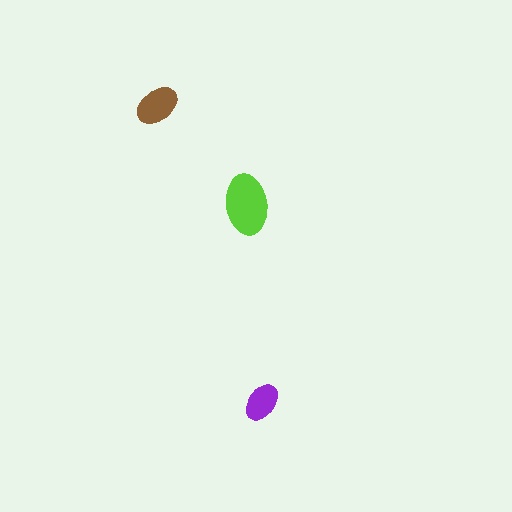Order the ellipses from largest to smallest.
the lime one, the brown one, the purple one.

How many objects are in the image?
There are 3 objects in the image.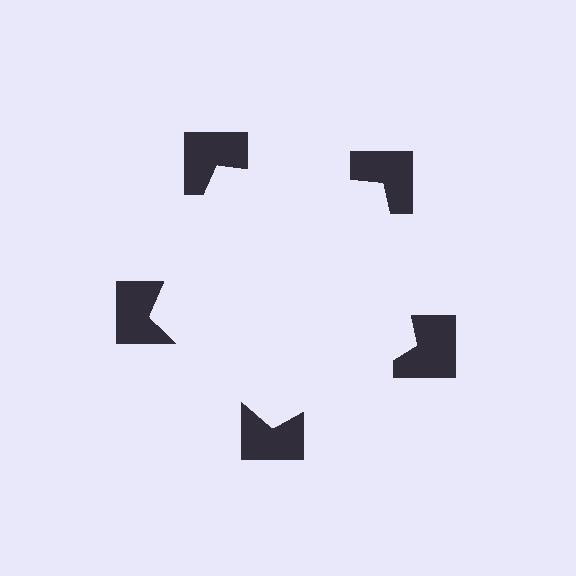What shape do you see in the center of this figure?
An illusory pentagon — its edges are inferred from the aligned wedge cuts in the notched squares, not physically drawn.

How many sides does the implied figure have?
5 sides.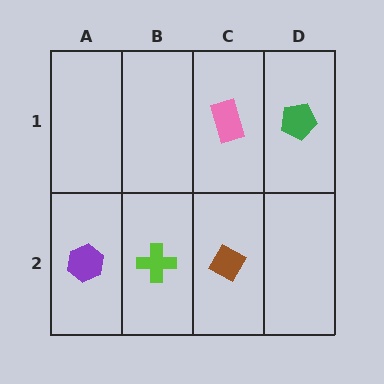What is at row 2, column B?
A lime cross.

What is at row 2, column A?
A purple hexagon.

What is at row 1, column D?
A green pentagon.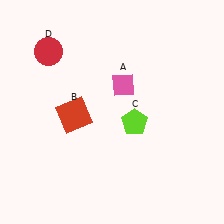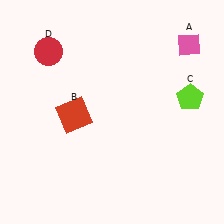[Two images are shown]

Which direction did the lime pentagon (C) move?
The lime pentagon (C) moved right.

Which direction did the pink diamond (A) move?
The pink diamond (A) moved right.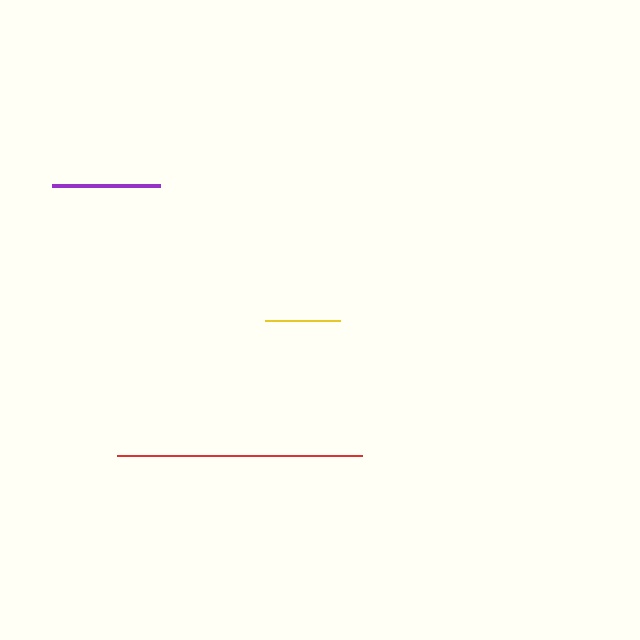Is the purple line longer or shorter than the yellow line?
The purple line is longer than the yellow line.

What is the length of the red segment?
The red segment is approximately 245 pixels long.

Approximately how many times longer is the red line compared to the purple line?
The red line is approximately 2.3 times the length of the purple line.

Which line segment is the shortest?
The yellow line is the shortest at approximately 75 pixels.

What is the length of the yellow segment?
The yellow segment is approximately 75 pixels long.